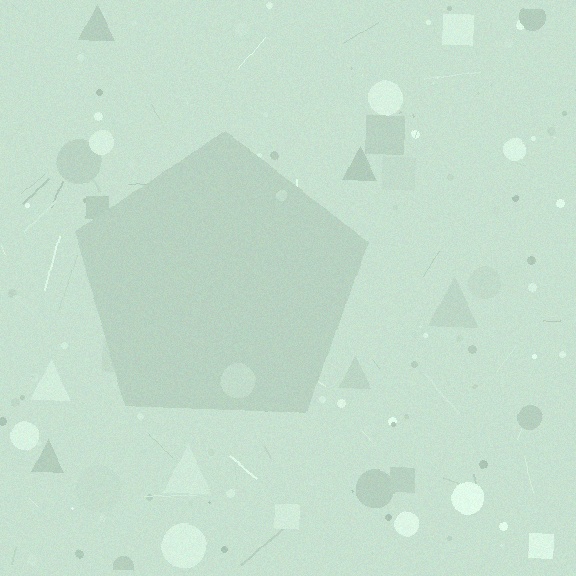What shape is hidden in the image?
A pentagon is hidden in the image.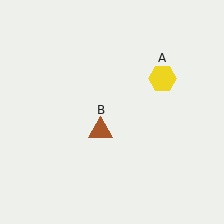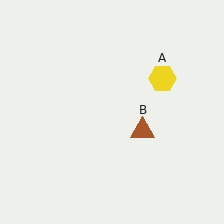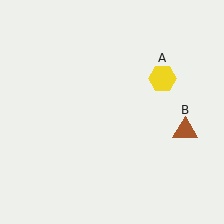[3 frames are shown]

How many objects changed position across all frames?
1 object changed position: brown triangle (object B).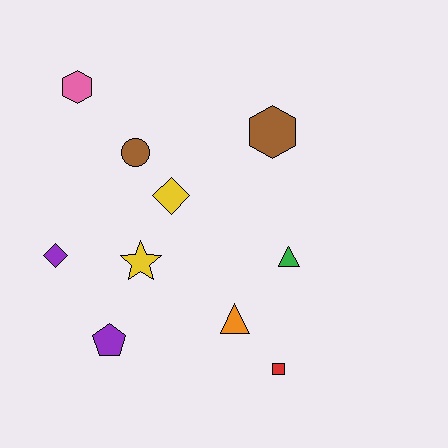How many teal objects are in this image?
There are no teal objects.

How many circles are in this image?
There is 1 circle.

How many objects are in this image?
There are 10 objects.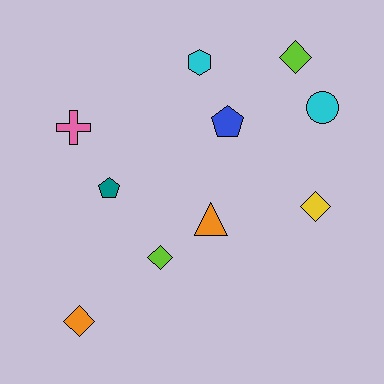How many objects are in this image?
There are 10 objects.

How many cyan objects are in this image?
There are 2 cyan objects.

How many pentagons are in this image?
There are 2 pentagons.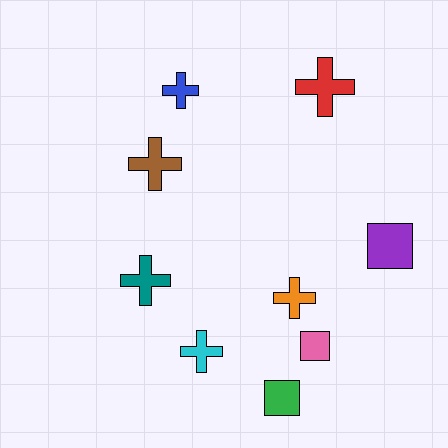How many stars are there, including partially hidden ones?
There are no stars.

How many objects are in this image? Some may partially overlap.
There are 9 objects.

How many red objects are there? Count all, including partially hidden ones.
There is 1 red object.